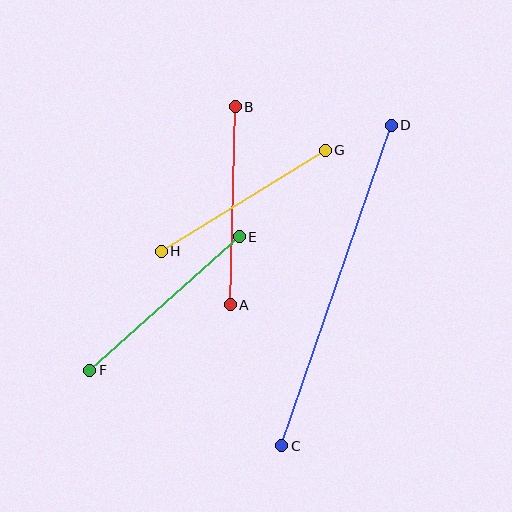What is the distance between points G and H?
The distance is approximately 192 pixels.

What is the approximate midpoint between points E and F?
The midpoint is at approximately (164, 303) pixels.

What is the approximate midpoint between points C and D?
The midpoint is at approximately (337, 285) pixels.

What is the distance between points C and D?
The distance is approximately 338 pixels.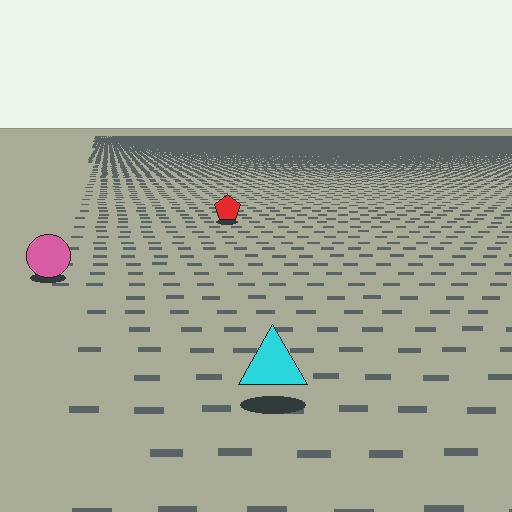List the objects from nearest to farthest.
From nearest to farthest: the cyan triangle, the pink circle, the red pentagon.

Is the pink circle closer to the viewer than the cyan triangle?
No. The cyan triangle is closer — you can tell from the texture gradient: the ground texture is coarser near it.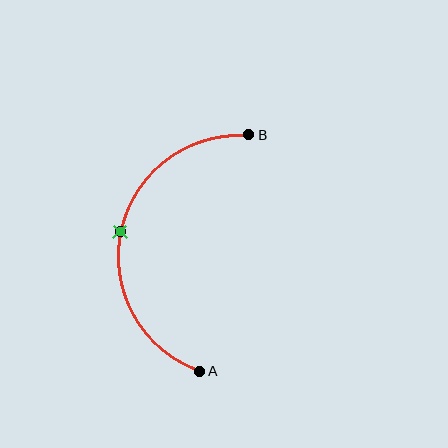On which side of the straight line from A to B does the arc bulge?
The arc bulges to the left of the straight line connecting A and B.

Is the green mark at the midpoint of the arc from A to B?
Yes. The green mark lies on the arc at equal arc-length from both A and B — it is the arc midpoint.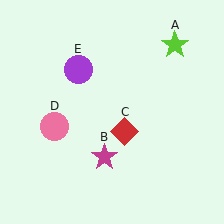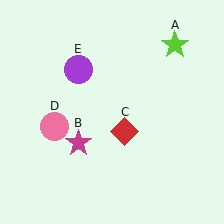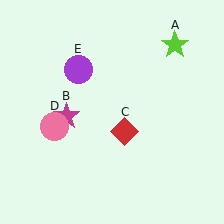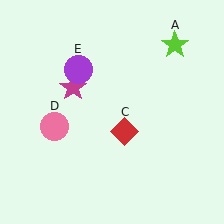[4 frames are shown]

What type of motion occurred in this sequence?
The magenta star (object B) rotated clockwise around the center of the scene.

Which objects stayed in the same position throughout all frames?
Lime star (object A) and red diamond (object C) and pink circle (object D) and purple circle (object E) remained stationary.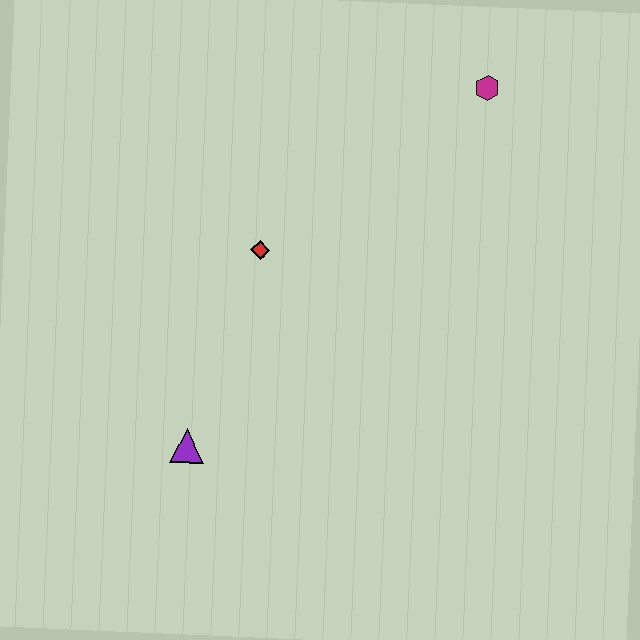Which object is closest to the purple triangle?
The red diamond is closest to the purple triangle.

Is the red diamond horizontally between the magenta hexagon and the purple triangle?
Yes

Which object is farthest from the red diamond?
The magenta hexagon is farthest from the red diamond.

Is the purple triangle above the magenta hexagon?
No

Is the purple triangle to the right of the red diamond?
No